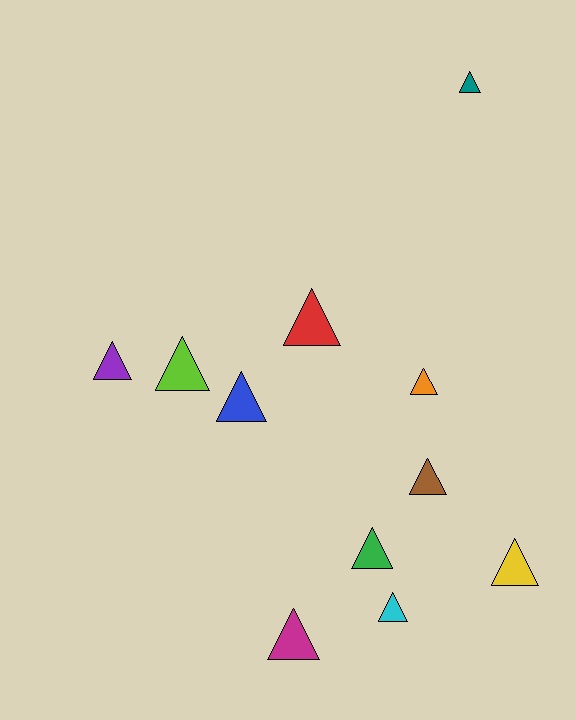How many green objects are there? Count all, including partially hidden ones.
There is 1 green object.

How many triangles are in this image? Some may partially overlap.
There are 11 triangles.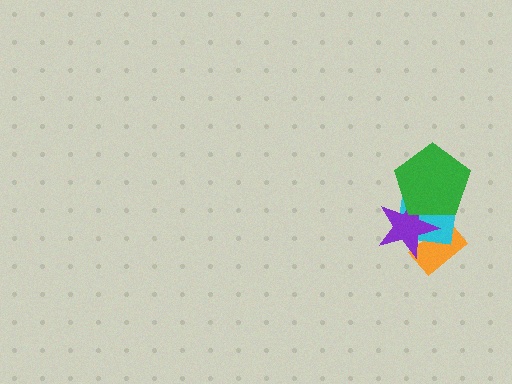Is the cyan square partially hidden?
Yes, it is partially covered by another shape.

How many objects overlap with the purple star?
3 objects overlap with the purple star.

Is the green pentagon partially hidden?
No, no other shape covers it.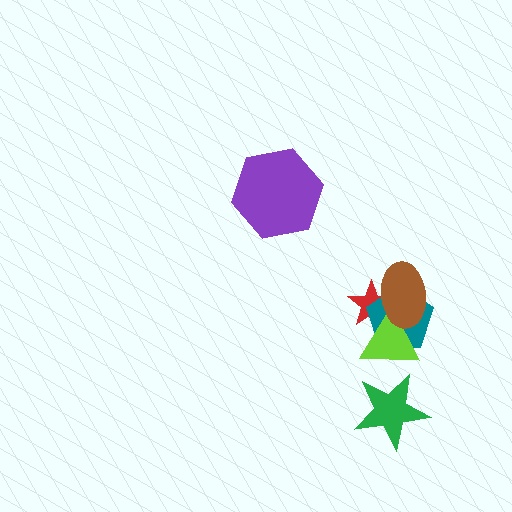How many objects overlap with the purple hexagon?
0 objects overlap with the purple hexagon.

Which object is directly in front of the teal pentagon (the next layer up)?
The lime triangle is directly in front of the teal pentagon.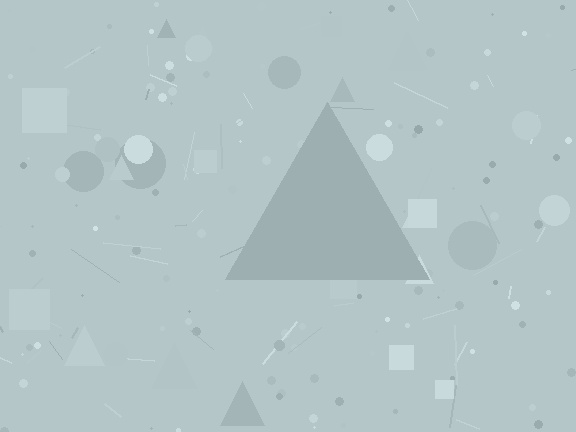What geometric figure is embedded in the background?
A triangle is embedded in the background.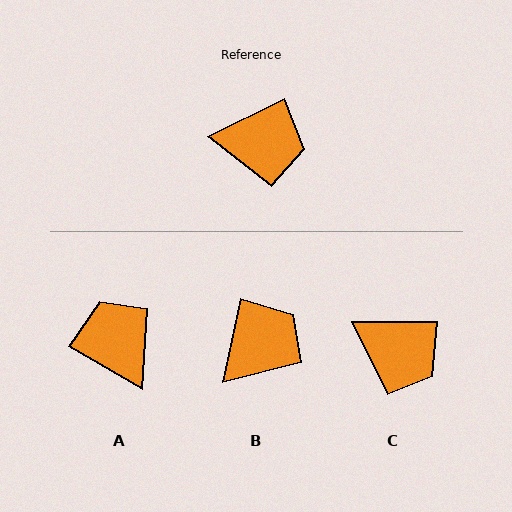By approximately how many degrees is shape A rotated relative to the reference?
Approximately 124 degrees counter-clockwise.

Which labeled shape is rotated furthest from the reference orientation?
A, about 124 degrees away.